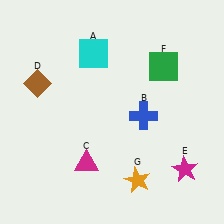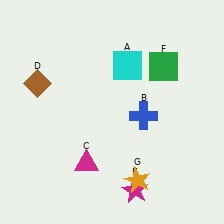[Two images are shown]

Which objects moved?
The objects that moved are: the cyan square (A), the magenta star (E).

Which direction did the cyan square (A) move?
The cyan square (A) moved right.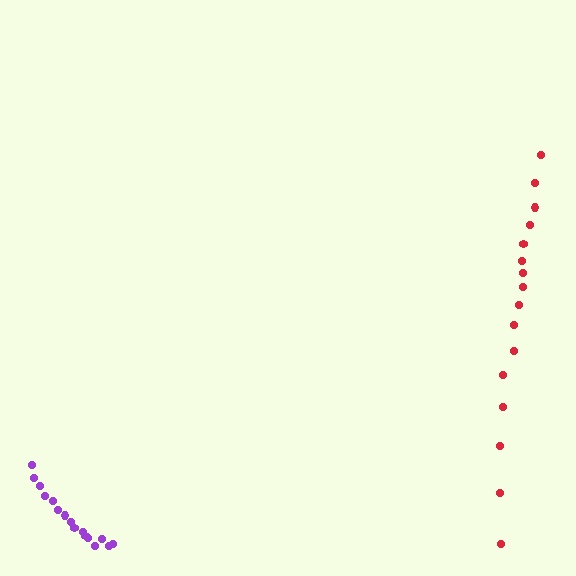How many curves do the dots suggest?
There are 2 distinct paths.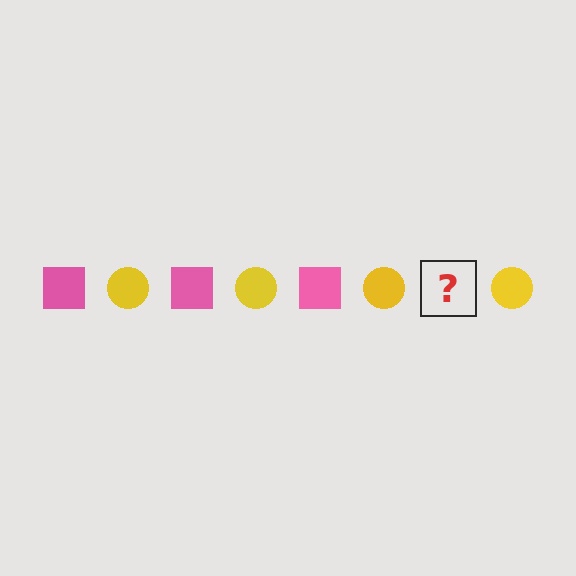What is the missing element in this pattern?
The missing element is a pink square.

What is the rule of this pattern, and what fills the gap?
The rule is that the pattern alternates between pink square and yellow circle. The gap should be filled with a pink square.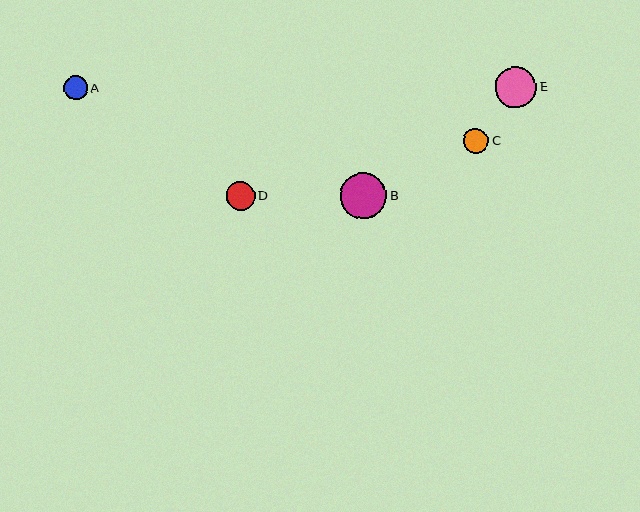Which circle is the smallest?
Circle A is the smallest with a size of approximately 24 pixels.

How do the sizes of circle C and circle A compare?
Circle C and circle A are approximately the same size.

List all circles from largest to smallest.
From largest to smallest: B, E, D, C, A.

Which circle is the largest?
Circle B is the largest with a size of approximately 46 pixels.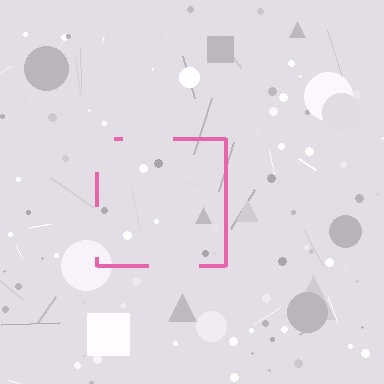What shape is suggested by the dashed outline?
The dashed outline suggests a square.